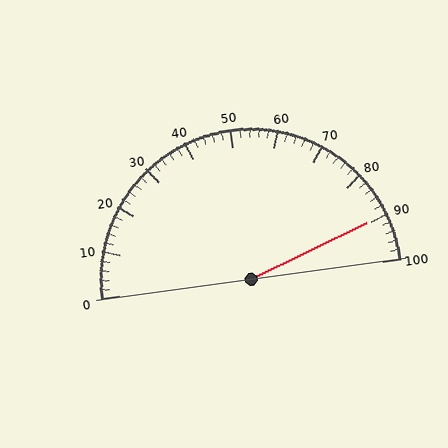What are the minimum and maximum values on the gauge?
The gauge ranges from 0 to 100.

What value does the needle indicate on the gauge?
The needle indicates approximately 90.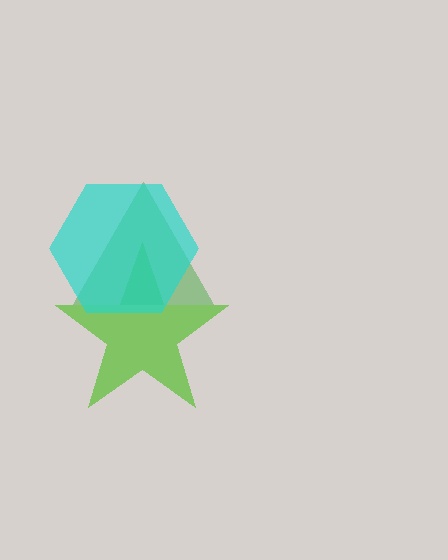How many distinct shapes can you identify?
There are 3 distinct shapes: a lime star, a green triangle, a cyan hexagon.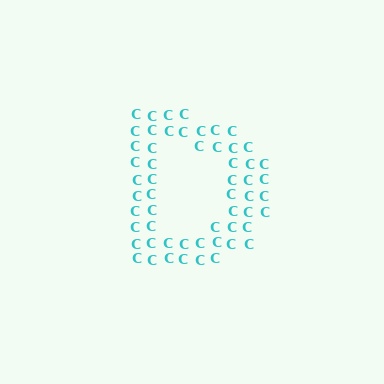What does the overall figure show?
The overall figure shows the letter D.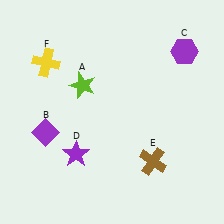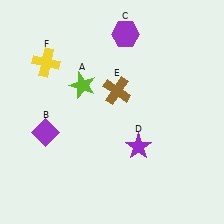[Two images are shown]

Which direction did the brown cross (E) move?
The brown cross (E) moved up.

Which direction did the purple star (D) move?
The purple star (D) moved right.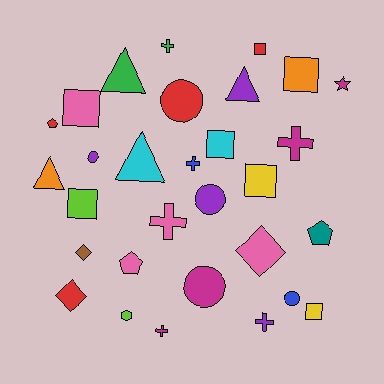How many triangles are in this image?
There are 4 triangles.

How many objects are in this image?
There are 30 objects.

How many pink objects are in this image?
There are 4 pink objects.